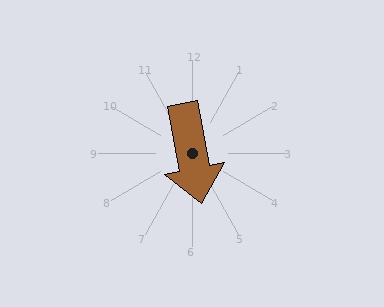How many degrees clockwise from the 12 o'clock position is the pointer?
Approximately 169 degrees.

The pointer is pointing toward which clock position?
Roughly 6 o'clock.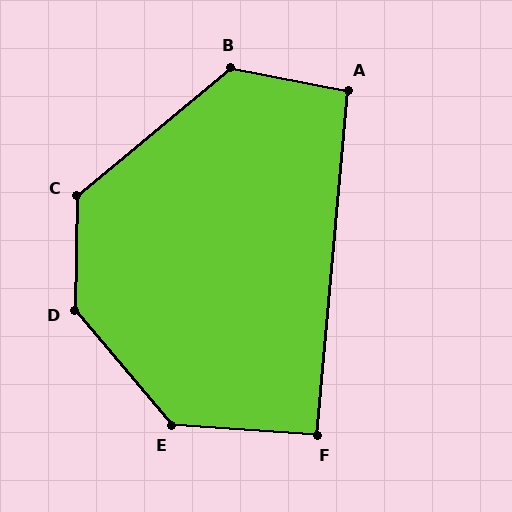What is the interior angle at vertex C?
Approximately 131 degrees (obtuse).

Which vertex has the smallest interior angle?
F, at approximately 91 degrees.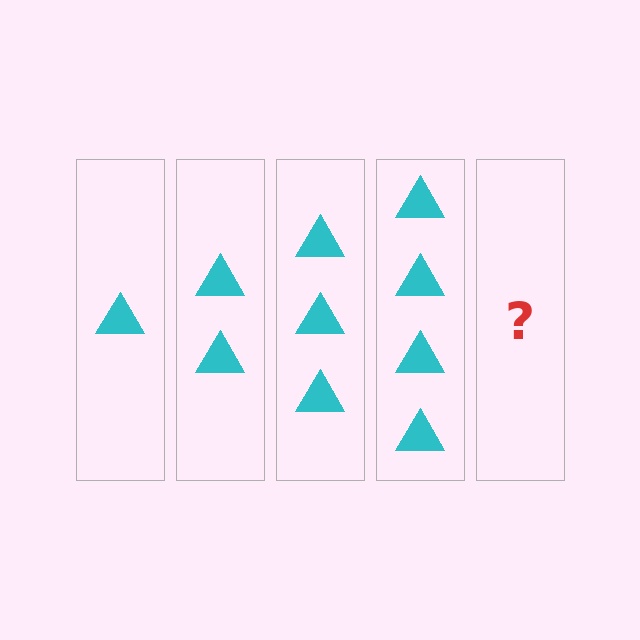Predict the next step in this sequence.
The next step is 5 triangles.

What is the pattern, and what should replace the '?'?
The pattern is that each step adds one more triangle. The '?' should be 5 triangles.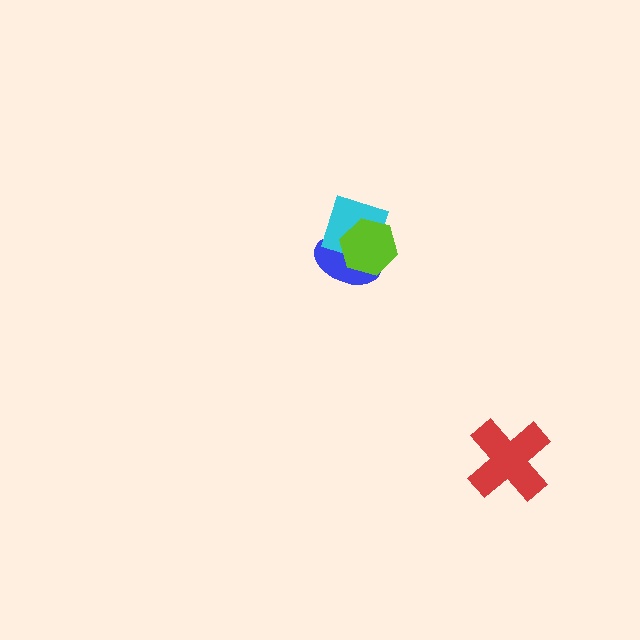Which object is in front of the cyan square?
The lime hexagon is in front of the cyan square.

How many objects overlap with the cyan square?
2 objects overlap with the cyan square.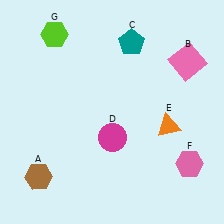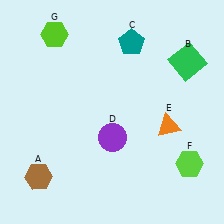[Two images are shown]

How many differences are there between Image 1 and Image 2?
There are 3 differences between the two images.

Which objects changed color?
B changed from pink to green. D changed from magenta to purple. F changed from pink to lime.